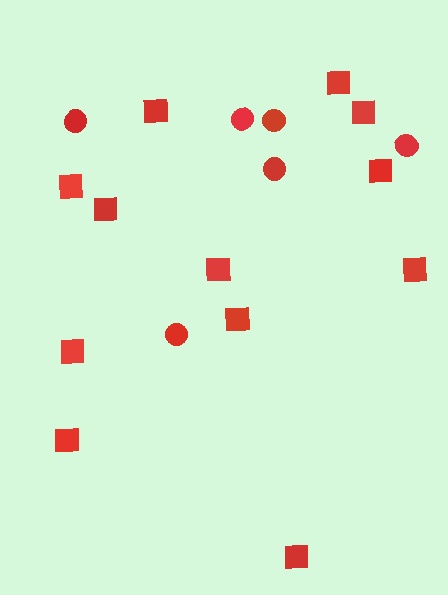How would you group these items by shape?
There are 2 groups: one group of squares (12) and one group of circles (6).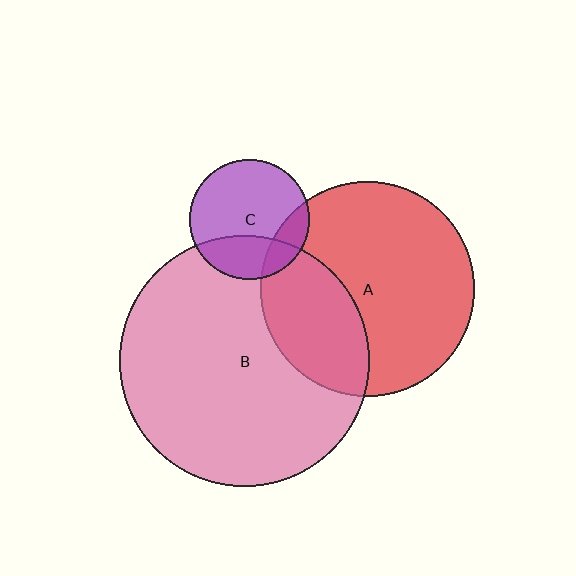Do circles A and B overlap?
Yes.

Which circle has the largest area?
Circle B (pink).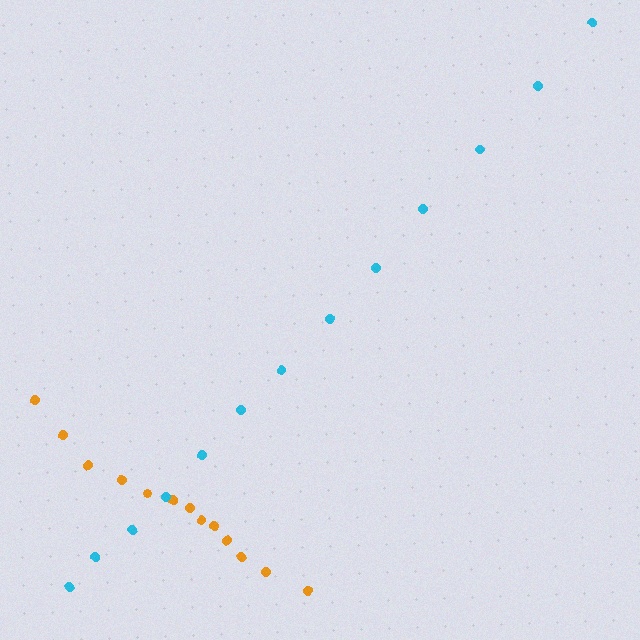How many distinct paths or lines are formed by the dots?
There are 2 distinct paths.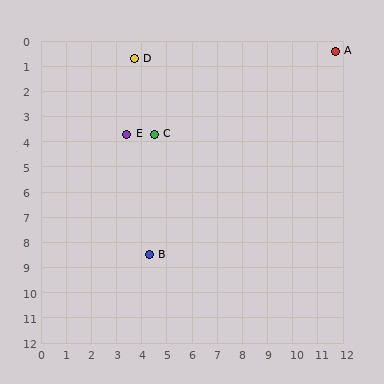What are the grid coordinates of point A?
Point A is at approximately (11.7, 0.4).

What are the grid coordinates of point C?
Point C is at approximately (4.5, 3.7).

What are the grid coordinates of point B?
Point B is at approximately (4.3, 8.5).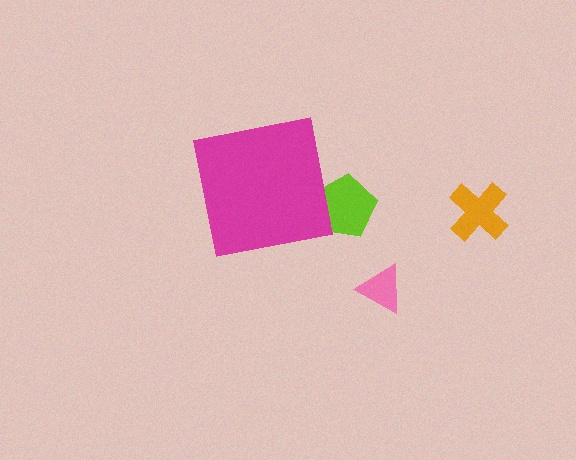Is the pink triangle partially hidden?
No, the pink triangle is fully visible.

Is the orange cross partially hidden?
No, the orange cross is fully visible.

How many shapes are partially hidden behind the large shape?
1 shape is partially hidden.